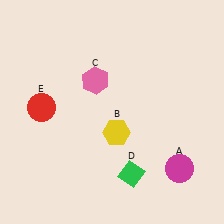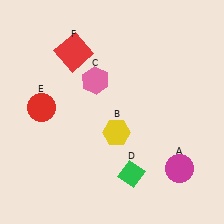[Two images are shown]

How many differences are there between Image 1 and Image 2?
There is 1 difference between the two images.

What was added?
A red square (F) was added in Image 2.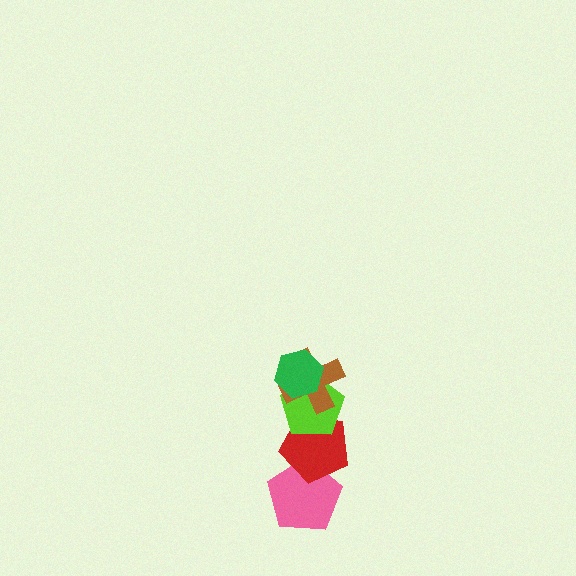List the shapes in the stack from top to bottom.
From top to bottom: the green hexagon, the brown cross, the lime pentagon, the red pentagon, the pink pentagon.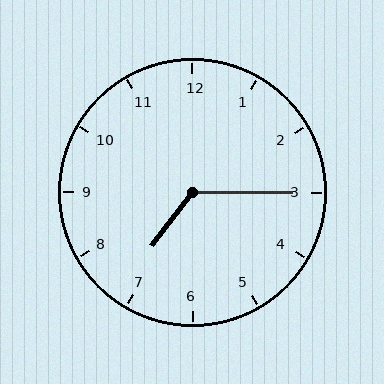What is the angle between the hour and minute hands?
Approximately 128 degrees.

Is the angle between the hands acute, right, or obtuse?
It is obtuse.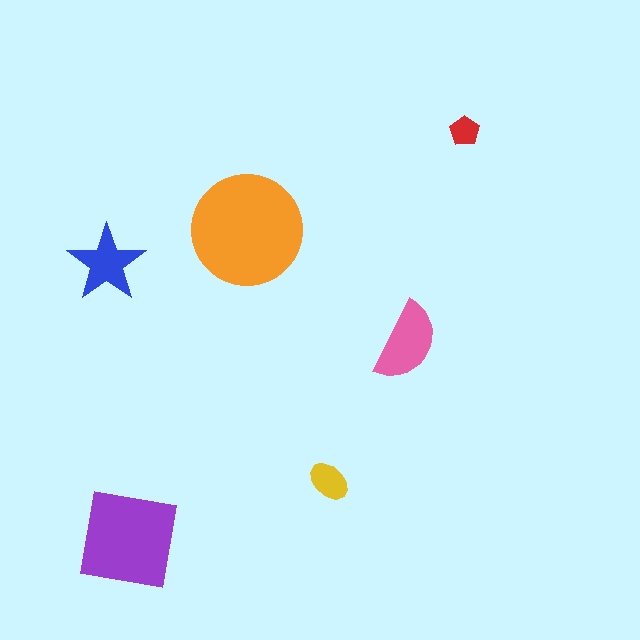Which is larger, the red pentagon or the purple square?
The purple square.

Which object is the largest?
The orange circle.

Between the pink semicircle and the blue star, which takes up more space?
The pink semicircle.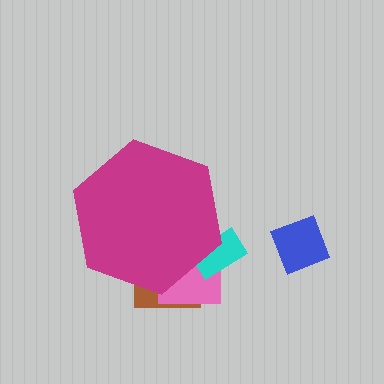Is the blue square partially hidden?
No, the blue square is fully visible.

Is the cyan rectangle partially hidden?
Yes, the cyan rectangle is partially hidden behind the magenta hexagon.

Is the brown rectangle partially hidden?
Yes, the brown rectangle is partially hidden behind the magenta hexagon.